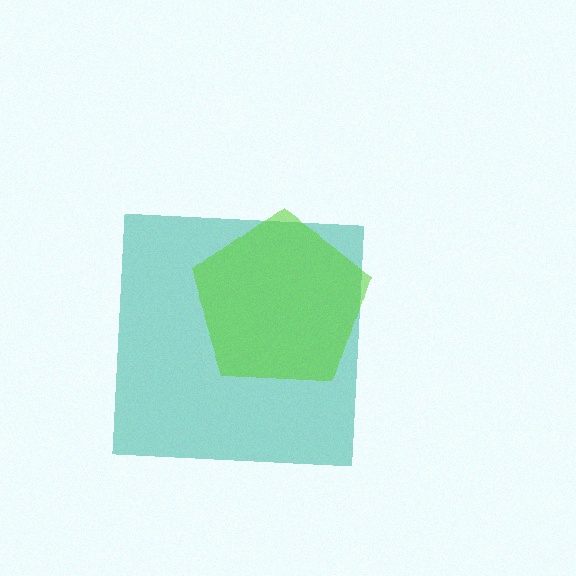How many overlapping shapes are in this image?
There are 2 overlapping shapes in the image.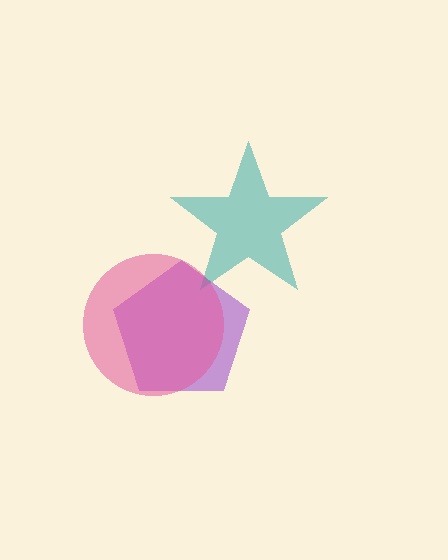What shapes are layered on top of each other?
The layered shapes are: a purple pentagon, a teal star, a pink circle.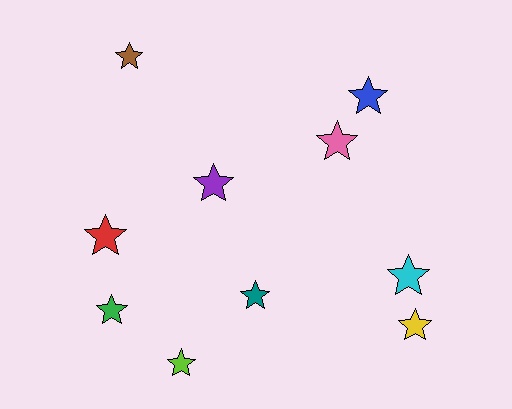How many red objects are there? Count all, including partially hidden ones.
There is 1 red object.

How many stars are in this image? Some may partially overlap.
There are 10 stars.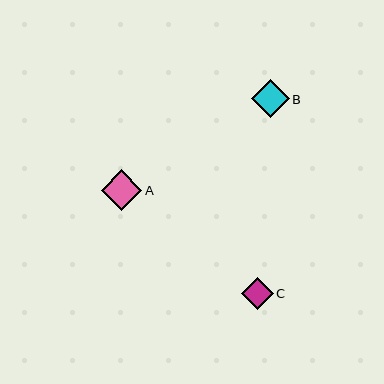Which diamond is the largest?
Diamond A is the largest with a size of approximately 40 pixels.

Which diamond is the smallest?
Diamond C is the smallest with a size of approximately 32 pixels.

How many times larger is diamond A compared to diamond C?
Diamond A is approximately 1.3 times the size of diamond C.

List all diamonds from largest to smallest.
From largest to smallest: A, B, C.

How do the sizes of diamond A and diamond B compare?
Diamond A and diamond B are approximately the same size.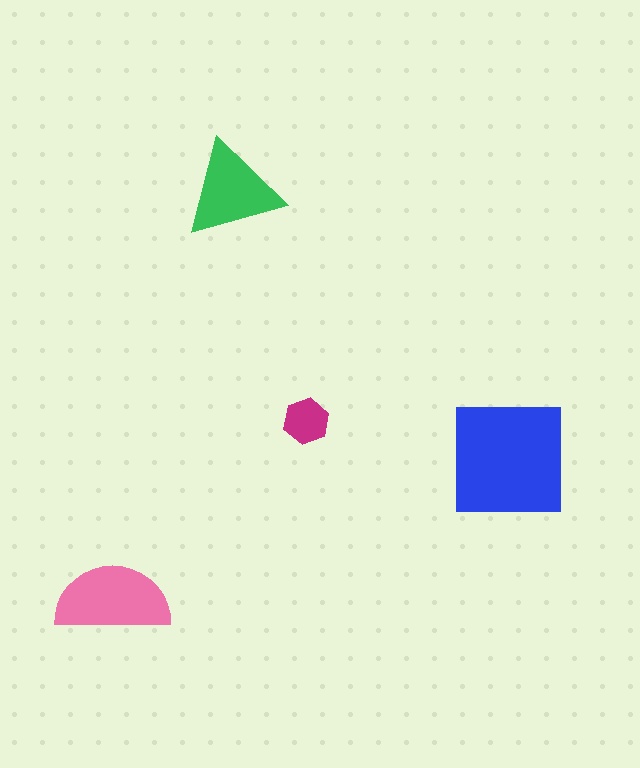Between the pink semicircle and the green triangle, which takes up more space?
The pink semicircle.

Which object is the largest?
The blue square.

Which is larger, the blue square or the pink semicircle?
The blue square.